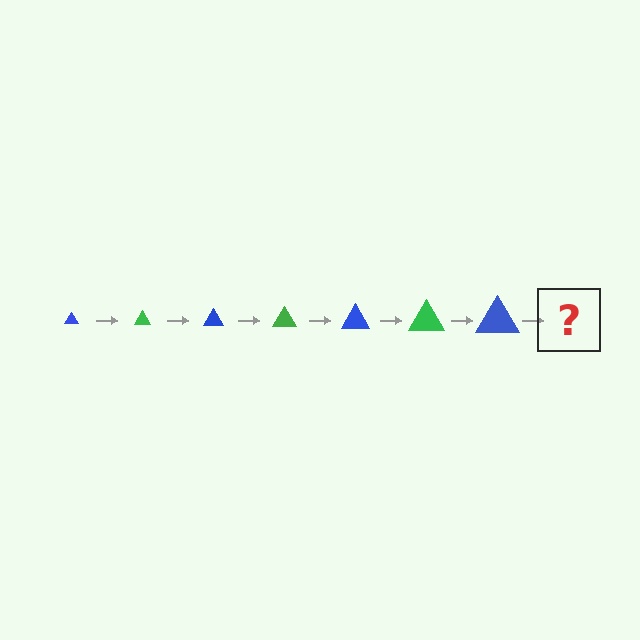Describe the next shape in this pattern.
It should be a green triangle, larger than the previous one.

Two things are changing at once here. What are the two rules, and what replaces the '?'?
The two rules are that the triangle grows larger each step and the color cycles through blue and green. The '?' should be a green triangle, larger than the previous one.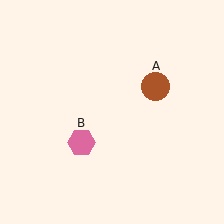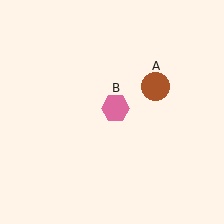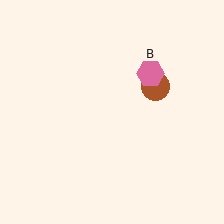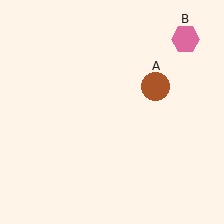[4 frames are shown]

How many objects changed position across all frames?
1 object changed position: pink hexagon (object B).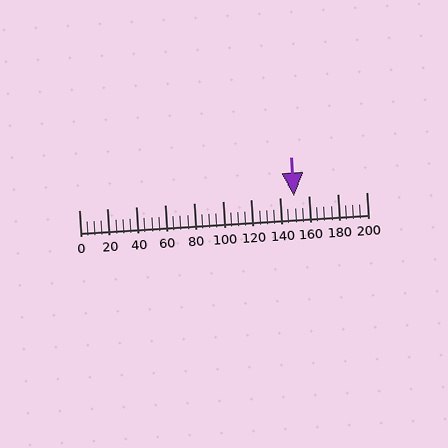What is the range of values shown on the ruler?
The ruler shows values from 0 to 200.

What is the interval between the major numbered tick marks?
The major tick marks are spaced 20 units apart.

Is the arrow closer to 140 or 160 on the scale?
The arrow is closer to 140.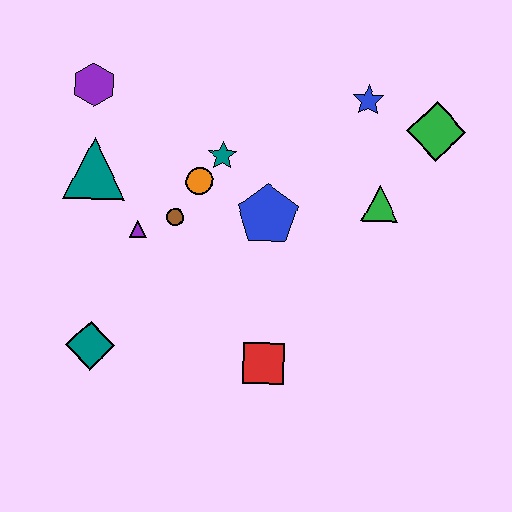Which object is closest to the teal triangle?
The purple triangle is closest to the teal triangle.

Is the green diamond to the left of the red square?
No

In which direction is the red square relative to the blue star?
The red square is below the blue star.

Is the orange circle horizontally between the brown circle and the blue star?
Yes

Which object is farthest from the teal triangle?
The green diamond is farthest from the teal triangle.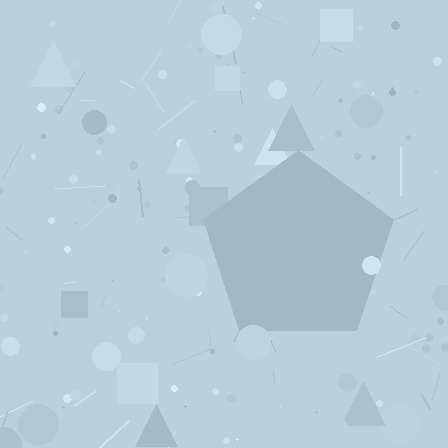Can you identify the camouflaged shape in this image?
The camouflaged shape is a pentagon.